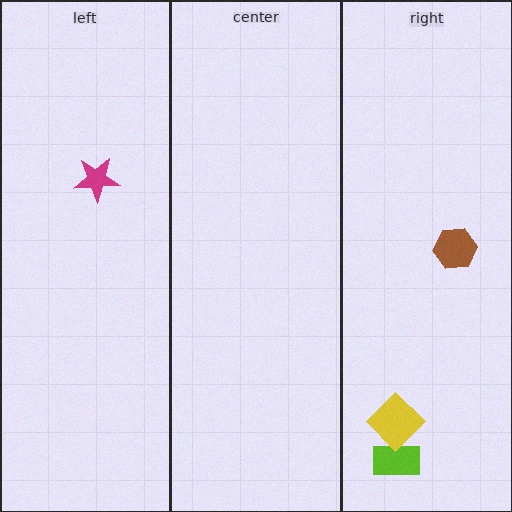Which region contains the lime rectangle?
The right region.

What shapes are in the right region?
The lime rectangle, the brown hexagon, the yellow diamond.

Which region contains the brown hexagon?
The right region.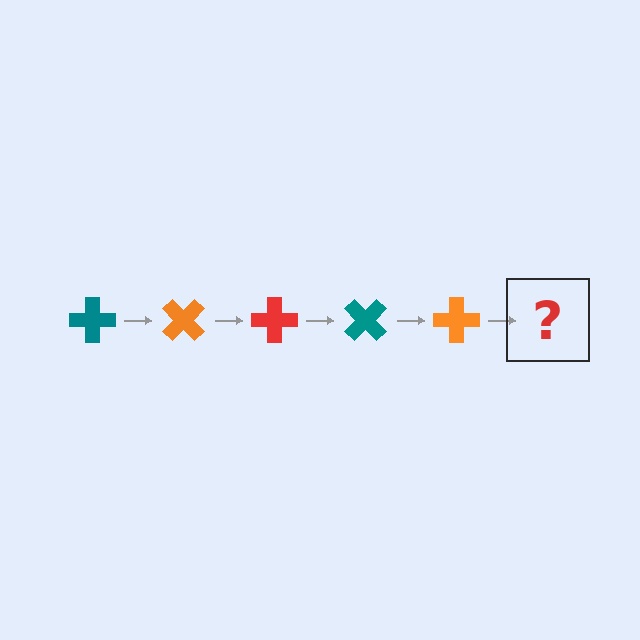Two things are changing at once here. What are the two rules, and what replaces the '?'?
The two rules are that it rotates 45 degrees each step and the color cycles through teal, orange, and red. The '?' should be a red cross, rotated 225 degrees from the start.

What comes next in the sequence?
The next element should be a red cross, rotated 225 degrees from the start.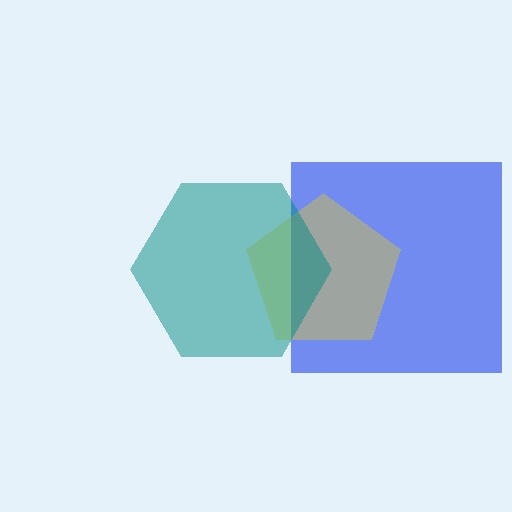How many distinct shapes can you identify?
There are 3 distinct shapes: a blue square, a yellow pentagon, a teal hexagon.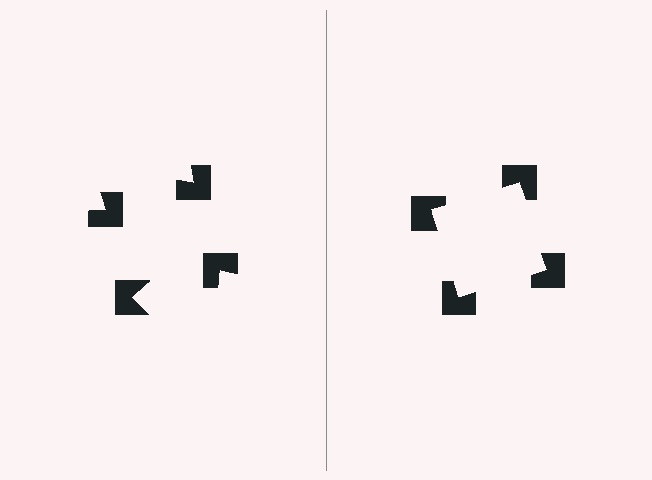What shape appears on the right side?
An illusory square.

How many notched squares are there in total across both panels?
8 — 4 on each side.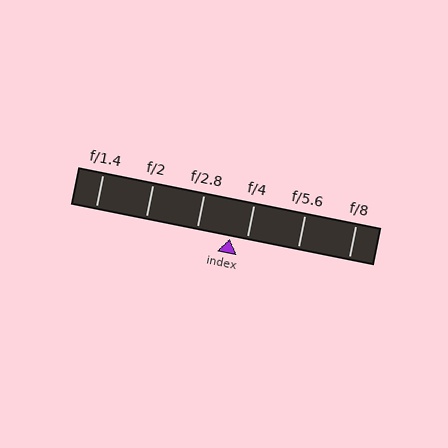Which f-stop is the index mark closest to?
The index mark is closest to f/4.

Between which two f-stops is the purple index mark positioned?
The index mark is between f/2.8 and f/4.